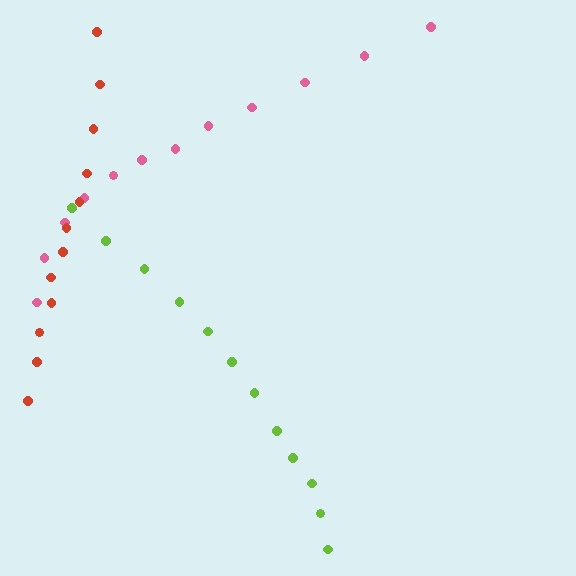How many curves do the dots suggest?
There are 3 distinct paths.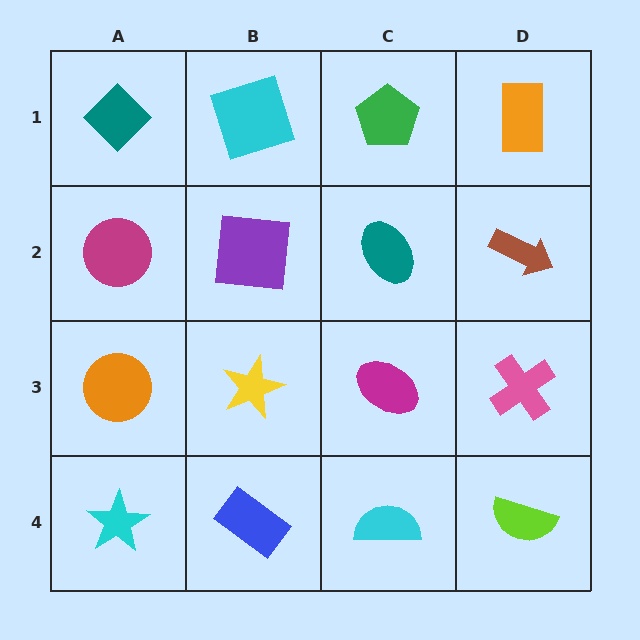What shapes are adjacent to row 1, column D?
A brown arrow (row 2, column D), a green pentagon (row 1, column C).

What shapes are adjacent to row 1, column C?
A teal ellipse (row 2, column C), a cyan square (row 1, column B), an orange rectangle (row 1, column D).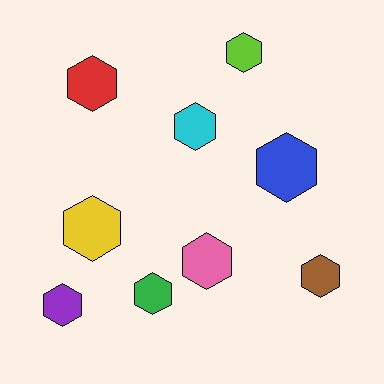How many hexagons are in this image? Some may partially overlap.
There are 9 hexagons.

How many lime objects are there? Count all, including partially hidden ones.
There is 1 lime object.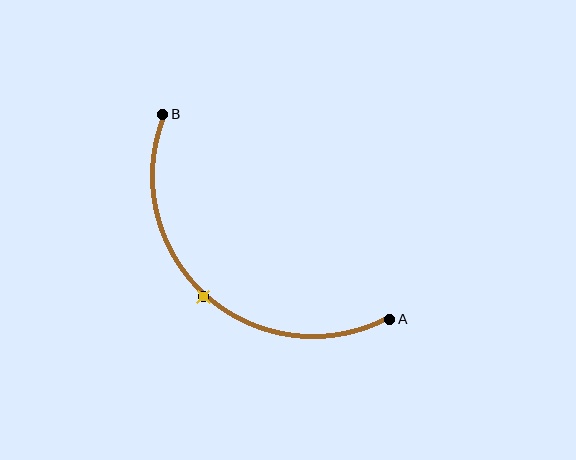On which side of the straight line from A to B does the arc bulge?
The arc bulges below and to the left of the straight line connecting A and B.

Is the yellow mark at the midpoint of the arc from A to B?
Yes. The yellow mark lies on the arc at equal arc-length from both A and B — it is the arc midpoint.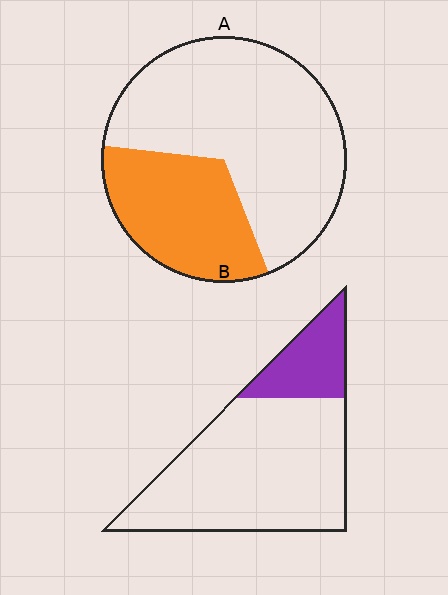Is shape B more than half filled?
No.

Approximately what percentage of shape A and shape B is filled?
A is approximately 35% and B is approximately 20%.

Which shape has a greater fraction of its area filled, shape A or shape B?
Shape A.